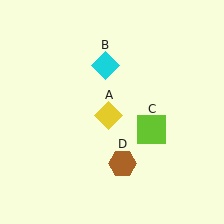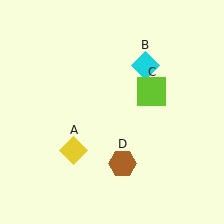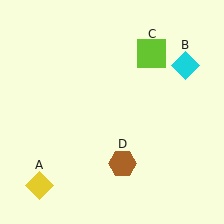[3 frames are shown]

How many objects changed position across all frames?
3 objects changed position: yellow diamond (object A), cyan diamond (object B), lime square (object C).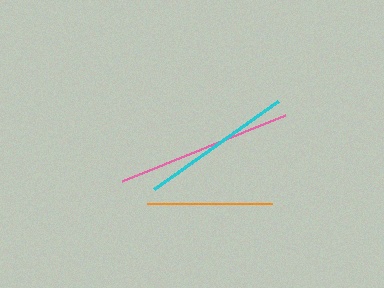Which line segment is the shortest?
The orange line is the shortest at approximately 126 pixels.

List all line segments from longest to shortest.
From longest to shortest: pink, cyan, orange.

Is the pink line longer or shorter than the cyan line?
The pink line is longer than the cyan line.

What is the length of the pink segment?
The pink segment is approximately 176 pixels long.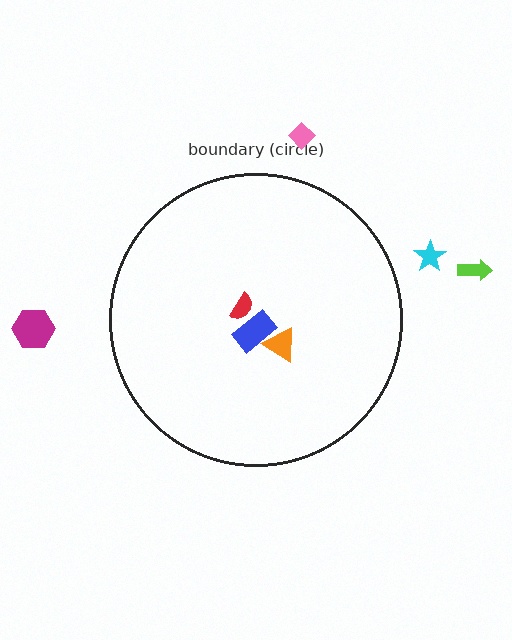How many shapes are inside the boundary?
3 inside, 4 outside.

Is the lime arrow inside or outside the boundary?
Outside.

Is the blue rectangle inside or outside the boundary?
Inside.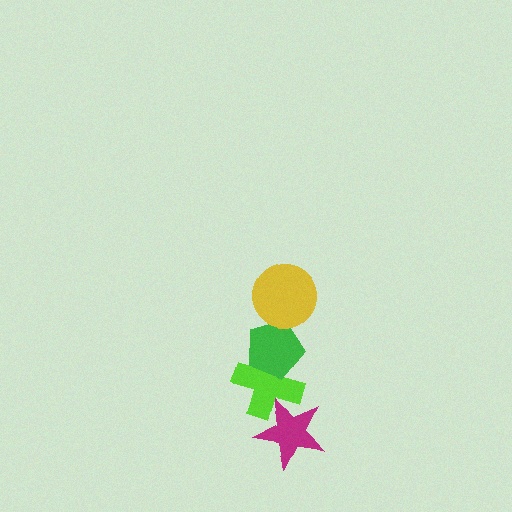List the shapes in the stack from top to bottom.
From top to bottom: the yellow circle, the green pentagon, the lime cross, the magenta star.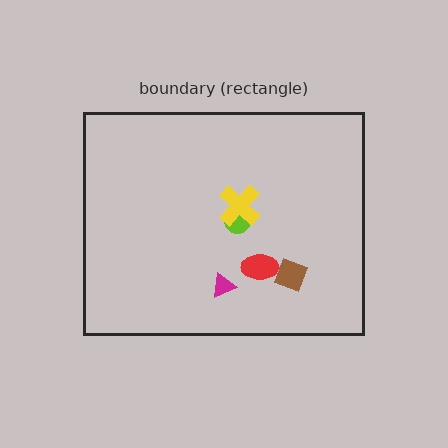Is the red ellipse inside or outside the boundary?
Inside.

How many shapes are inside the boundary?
5 inside, 0 outside.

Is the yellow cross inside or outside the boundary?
Inside.